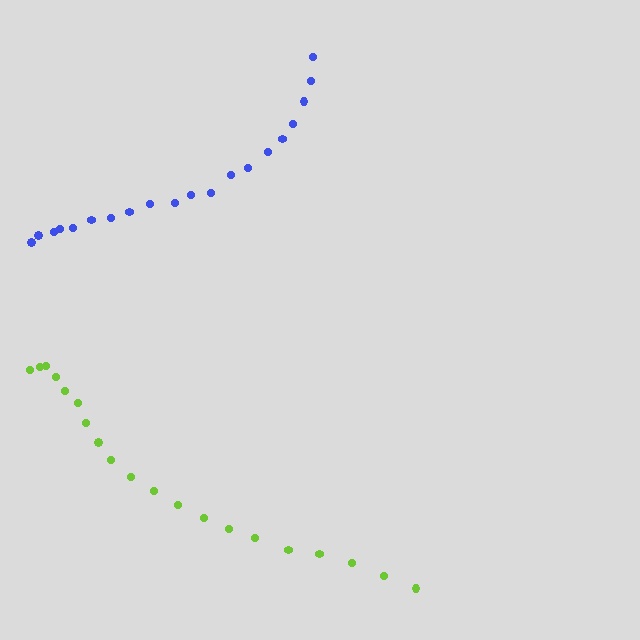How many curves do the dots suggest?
There are 2 distinct paths.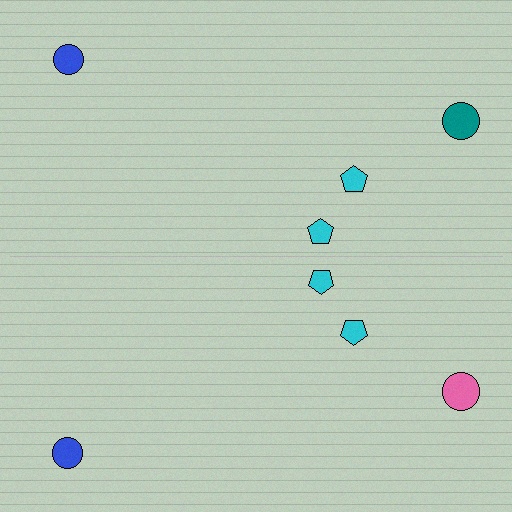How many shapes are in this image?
There are 8 shapes in this image.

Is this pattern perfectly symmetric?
No, the pattern is not perfectly symmetric. The pink circle on the bottom side breaks the symmetry — its mirror counterpart is teal.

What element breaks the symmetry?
The pink circle on the bottom side breaks the symmetry — its mirror counterpart is teal.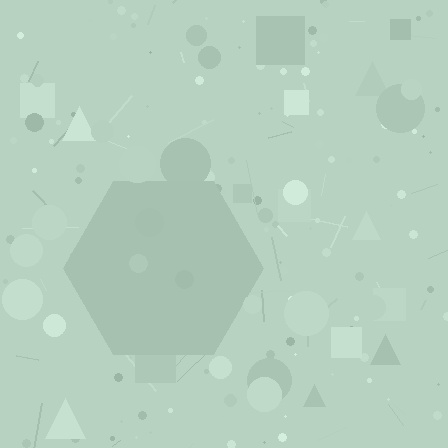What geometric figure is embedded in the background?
A hexagon is embedded in the background.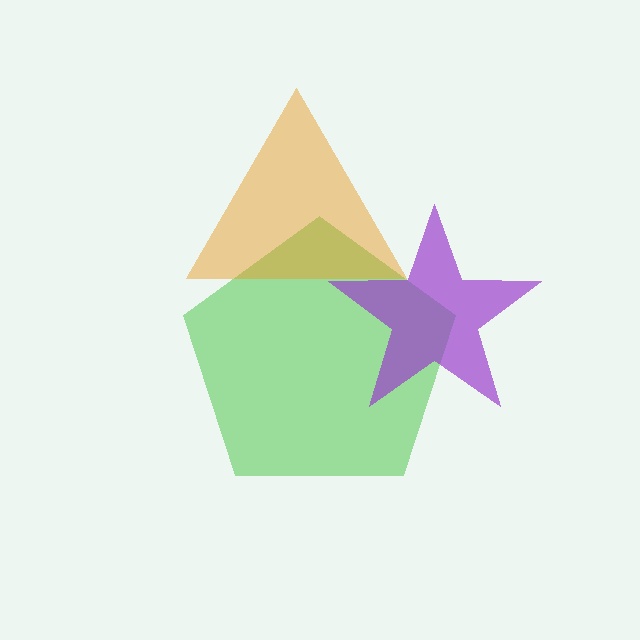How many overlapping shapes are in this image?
There are 3 overlapping shapes in the image.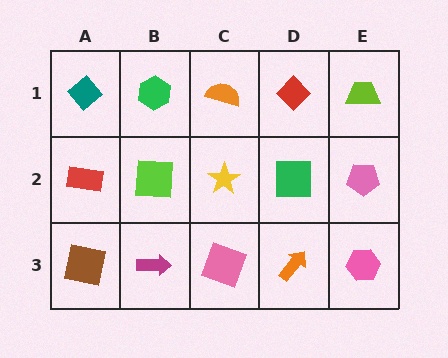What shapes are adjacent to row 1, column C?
A yellow star (row 2, column C), a green hexagon (row 1, column B), a red diamond (row 1, column D).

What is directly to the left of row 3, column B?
A brown square.